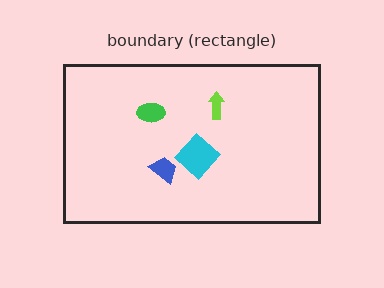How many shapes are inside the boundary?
4 inside, 0 outside.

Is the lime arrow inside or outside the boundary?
Inside.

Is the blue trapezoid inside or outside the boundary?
Inside.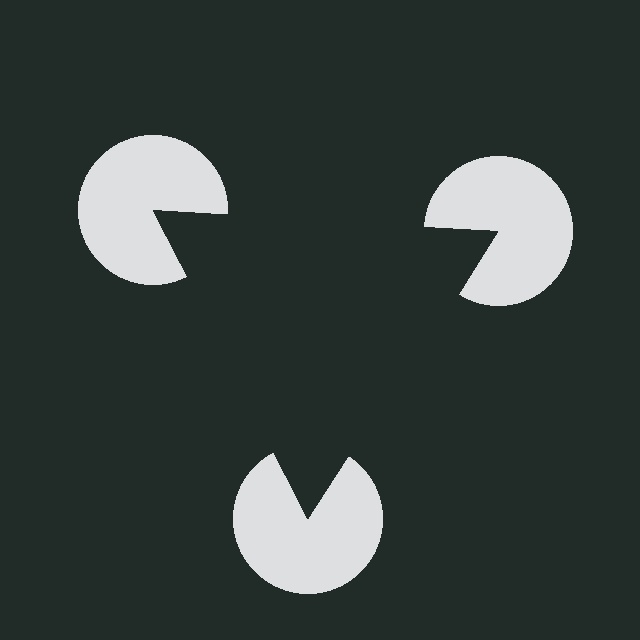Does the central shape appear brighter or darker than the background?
It typically appears slightly darker than the background, even though no actual brightness change is drawn.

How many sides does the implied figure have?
3 sides.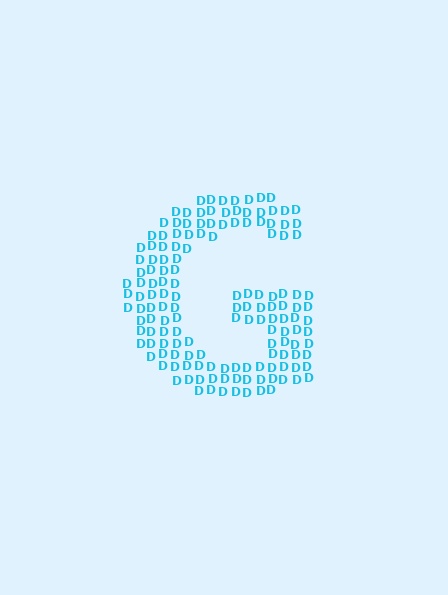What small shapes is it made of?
It is made of small letter D's.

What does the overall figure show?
The overall figure shows the letter G.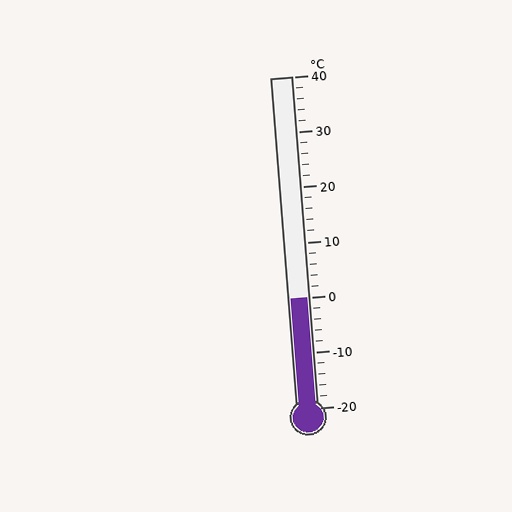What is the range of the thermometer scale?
The thermometer scale ranges from -20°C to 40°C.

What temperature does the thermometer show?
The thermometer shows approximately 0°C.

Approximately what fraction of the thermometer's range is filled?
The thermometer is filled to approximately 35% of its range.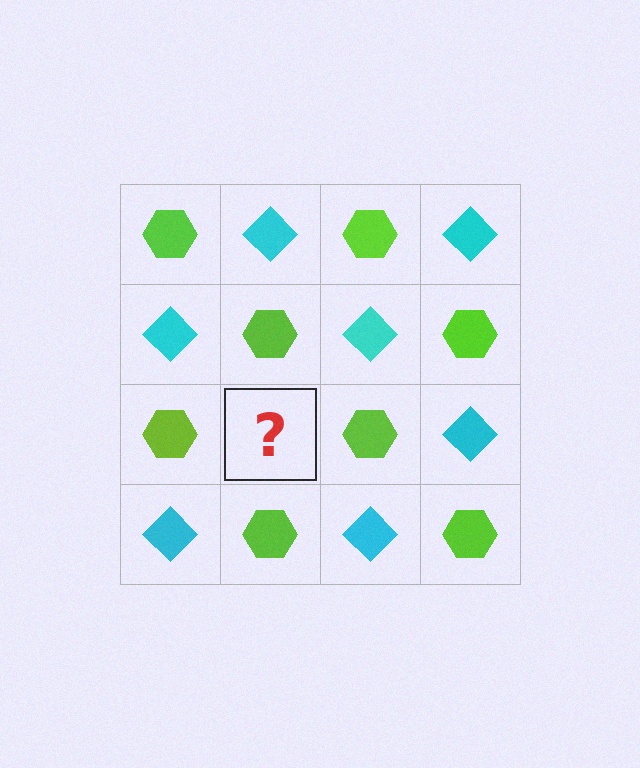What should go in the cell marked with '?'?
The missing cell should contain a cyan diamond.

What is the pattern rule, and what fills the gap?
The rule is that it alternates lime hexagon and cyan diamond in a checkerboard pattern. The gap should be filled with a cyan diamond.